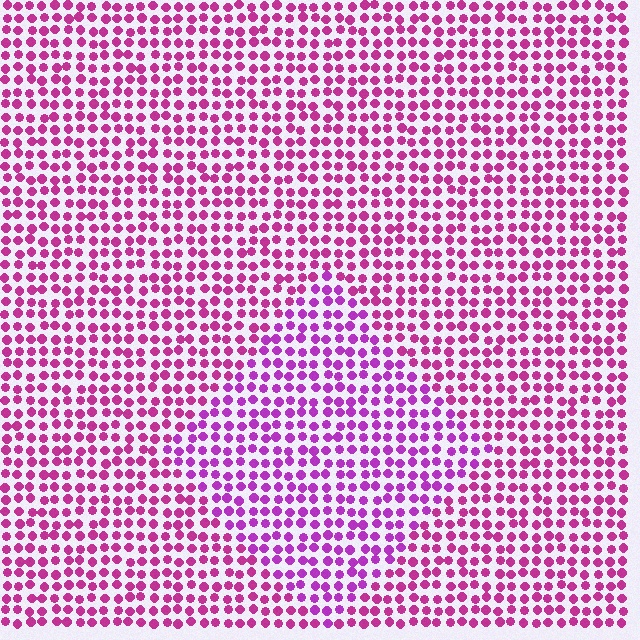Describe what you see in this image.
The image is filled with small magenta elements in a uniform arrangement. A diamond-shaped region is visible where the elements are tinted to a slightly different hue, forming a subtle color boundary.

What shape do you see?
I see a diamond.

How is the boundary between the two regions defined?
The boundary is defined purely by a slight shift in hue (about 24 degrees). Spacing, size, and orientation are identical on both sides.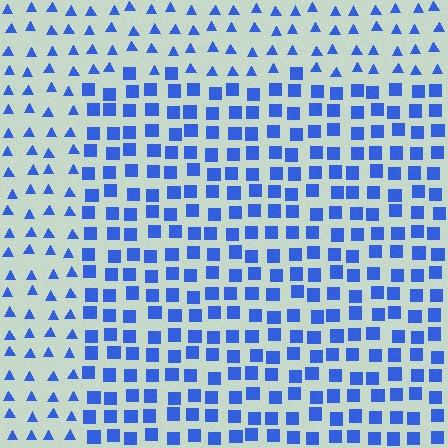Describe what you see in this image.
The image is filled with small blue elements arranged in a uniform grid. A rectangle-shaped region contains squares, while the surrounding area contains triangles. The boundary is defined purely by the change in element shape.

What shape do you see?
I see a rectangle.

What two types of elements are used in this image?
The image uses squares inside the rectangle region and triangles outside it.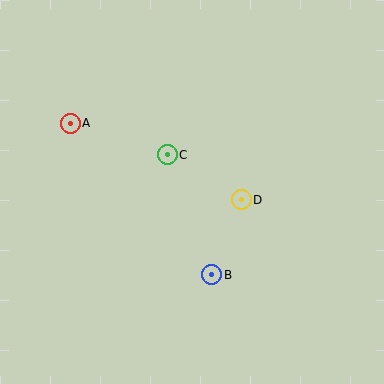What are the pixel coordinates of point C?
Point C is at (167, 155).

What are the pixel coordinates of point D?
Point D is at (241, 200).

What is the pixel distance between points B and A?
The distance between B and A is 207 pixels.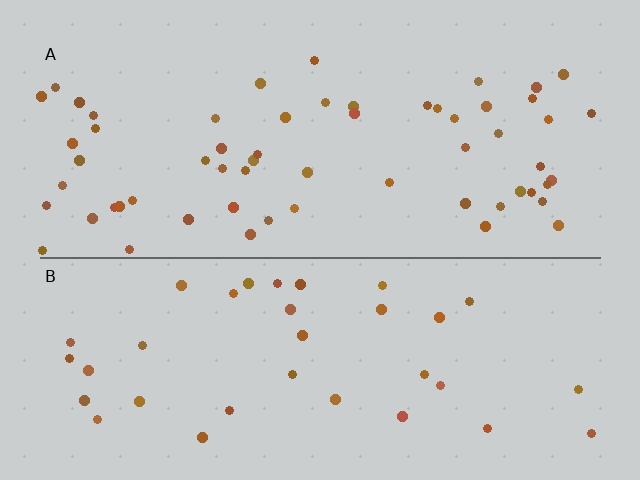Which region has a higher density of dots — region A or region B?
A (the top).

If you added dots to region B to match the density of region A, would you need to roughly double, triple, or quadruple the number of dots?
Approximately double.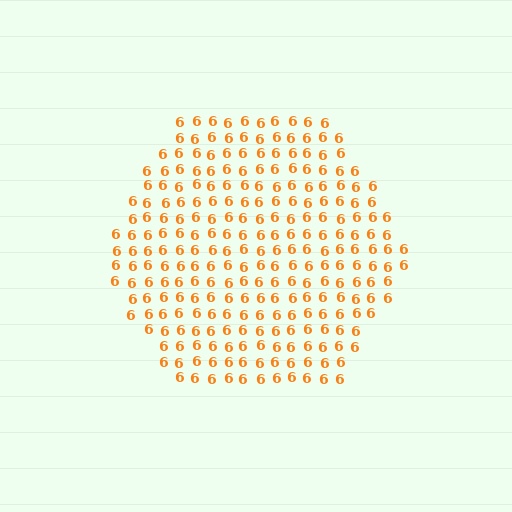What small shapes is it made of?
It is made of small digit 6's.